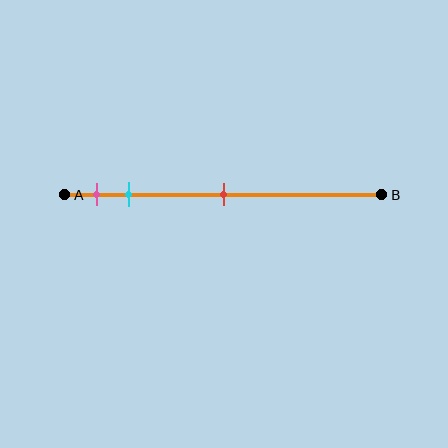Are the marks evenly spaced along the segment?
No, the marks are not evenly spaced.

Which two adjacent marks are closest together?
The pink and cyan marks are the closest adjacent pair.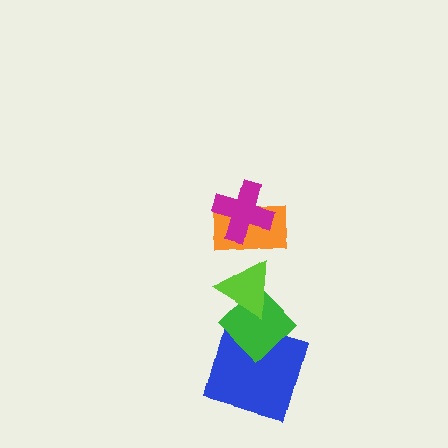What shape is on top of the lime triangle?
The orange rectangle is on top of the lime triangle.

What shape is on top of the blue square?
The green diamond is on top of the blue square.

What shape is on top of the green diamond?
The lime triangle is on top of the green diamond.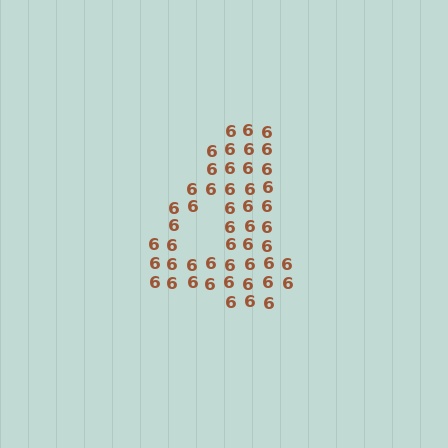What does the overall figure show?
The overall figure shows the digit 4.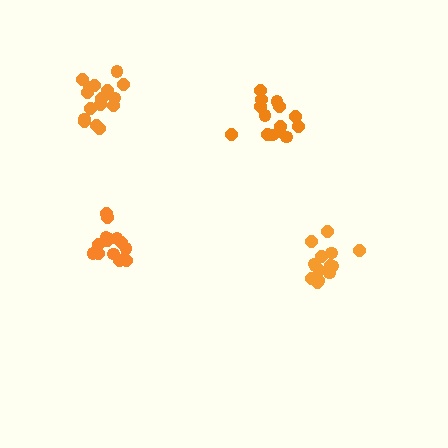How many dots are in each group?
Group 1: 15 dots, Group 2: 14 dots, Group 3: 14 dots, Group 4: 16 dots (59 total).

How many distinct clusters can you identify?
There are 4 distinct clusters.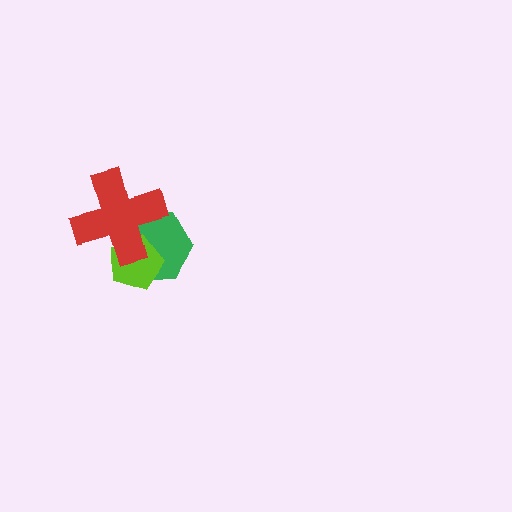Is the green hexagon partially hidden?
Yes, it is partially covered by another shape.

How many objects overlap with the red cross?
2 objects overlap with the red cross.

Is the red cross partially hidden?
No, no other shape covers it.